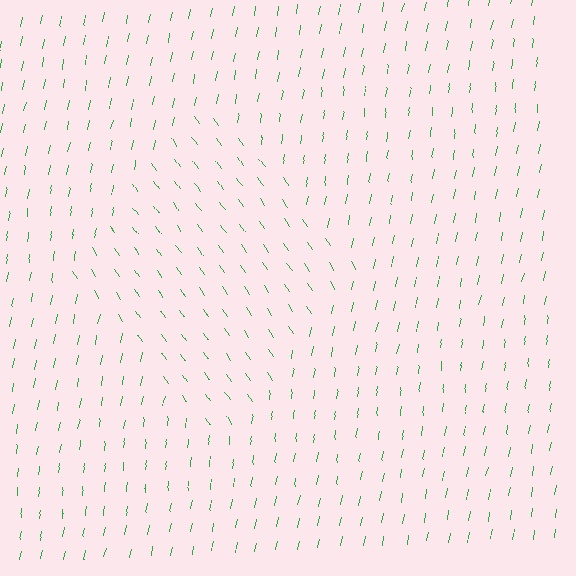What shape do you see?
I see a diamond.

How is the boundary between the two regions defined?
The boundary is defined purely by a change in line orientation (approximately 45 degrees difference). All lines are the same color and thickness.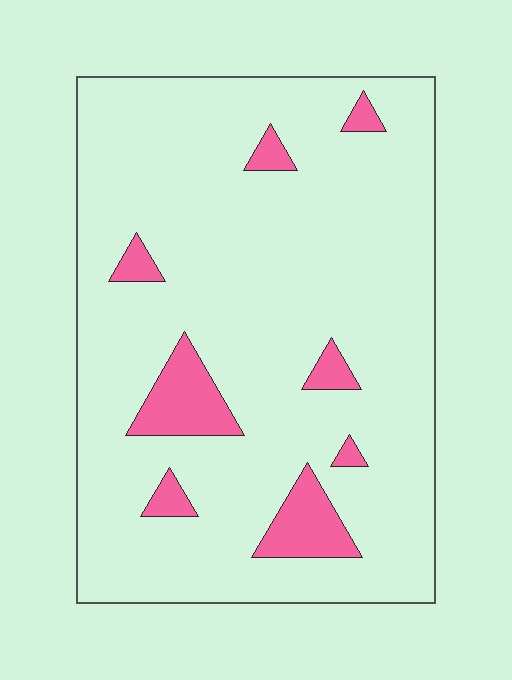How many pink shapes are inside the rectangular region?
8.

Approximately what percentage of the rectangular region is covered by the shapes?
Approximately 10%.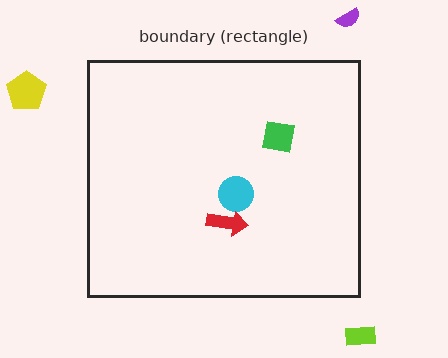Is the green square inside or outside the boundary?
Inside.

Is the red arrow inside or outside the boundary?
Inside.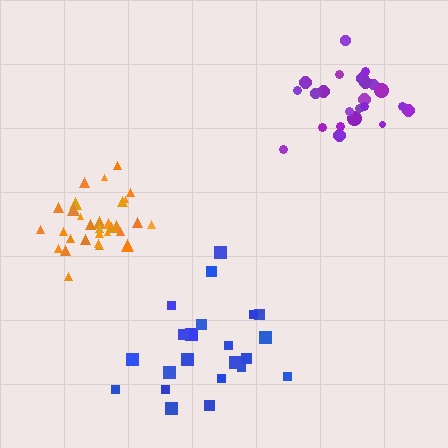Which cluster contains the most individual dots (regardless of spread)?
Orange (31).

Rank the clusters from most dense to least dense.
orange, purple, blue.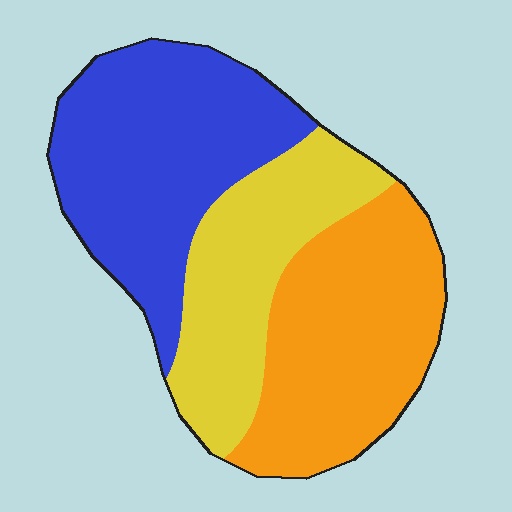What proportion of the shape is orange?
Orange takes up about one third (1/3) of the shape.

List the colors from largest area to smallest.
From largest to smallest: blue, orange, yellow.